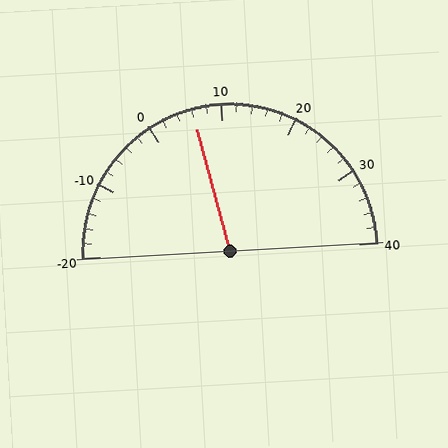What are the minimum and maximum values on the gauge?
The gauge ranges from -20 to 40.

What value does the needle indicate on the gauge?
The needle indicates approximately 6.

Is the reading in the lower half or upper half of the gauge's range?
The reading is in the lower half of the range (-20 to 40).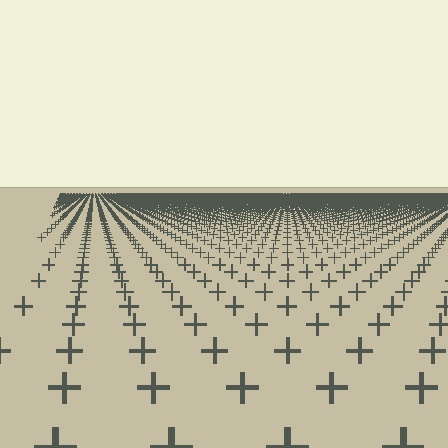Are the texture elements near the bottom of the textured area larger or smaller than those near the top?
Larger. Near the bottom, elements are closer to the viewer and appear at a bigger on-screen size.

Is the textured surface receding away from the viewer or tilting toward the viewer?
The surface is receding away from the viewer. Texture elements get smaller and denser toward the top.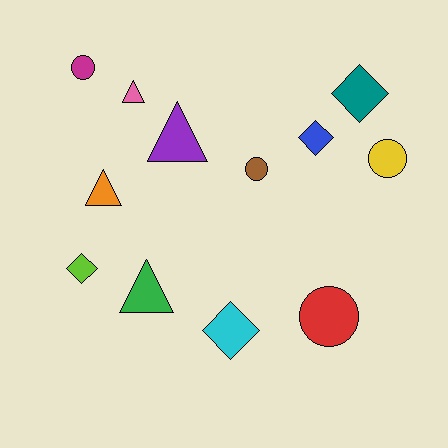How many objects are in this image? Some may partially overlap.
There are 12 objects.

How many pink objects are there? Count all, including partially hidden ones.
There is 1 pink object.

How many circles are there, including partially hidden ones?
There are 4 circles.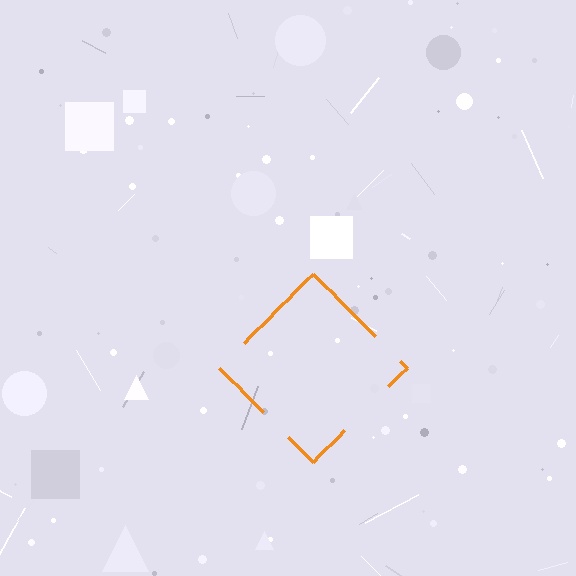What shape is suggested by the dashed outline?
The dashed outline suggests a diamond.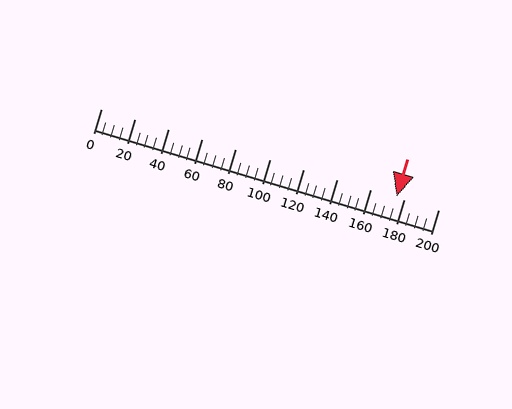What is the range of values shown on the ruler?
The ruler shows values from 0 to 200.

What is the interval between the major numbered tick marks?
The major tick marks are spaced 20 units apart.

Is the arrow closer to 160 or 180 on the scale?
The arrow is closer to 180.